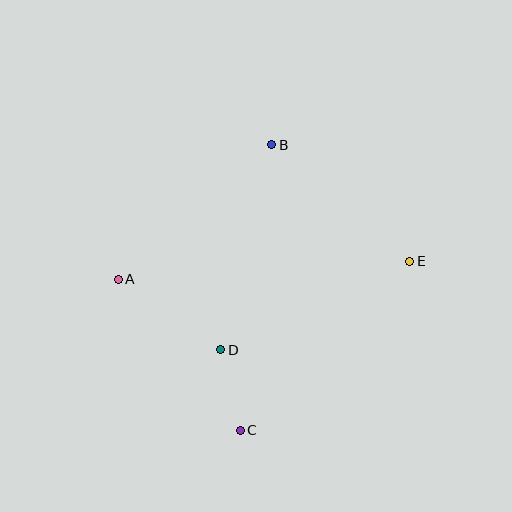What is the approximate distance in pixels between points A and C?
The distance between A and C is approximately 194 pixels.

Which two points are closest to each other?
Points C and D are closest to each other.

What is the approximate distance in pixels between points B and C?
The distance between B and C is approximately 287 pixels.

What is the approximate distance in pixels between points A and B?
The distance between A and B is approximately 204 pixels.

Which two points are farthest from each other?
Points A and E are farthest from each other.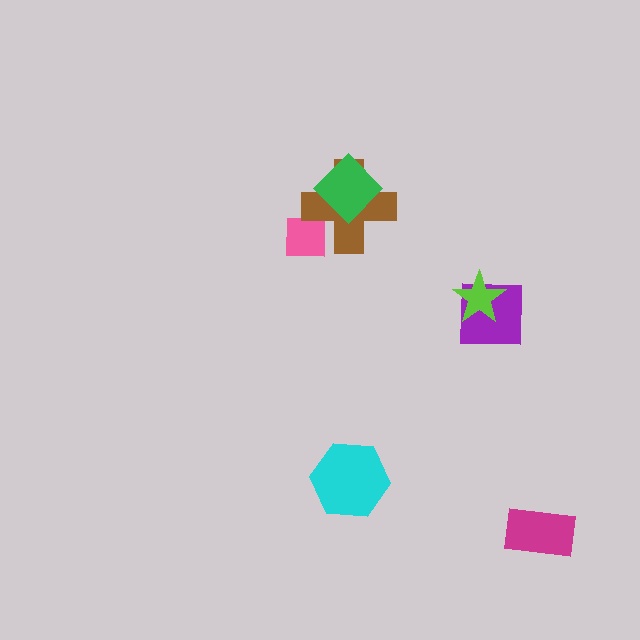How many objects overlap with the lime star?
1 object overlaps with the lime star.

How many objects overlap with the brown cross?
2 objects overlap with the brown cross.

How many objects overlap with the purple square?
1 object overlaps with the purple square.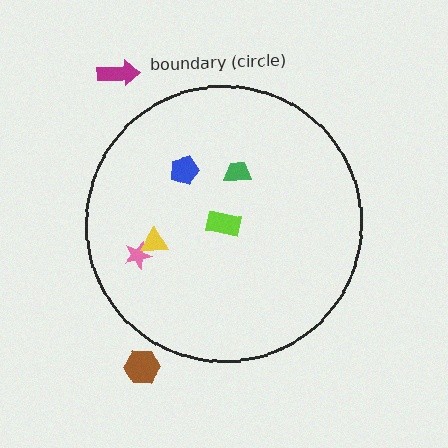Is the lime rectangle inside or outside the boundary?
Inside.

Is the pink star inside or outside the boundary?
Inside.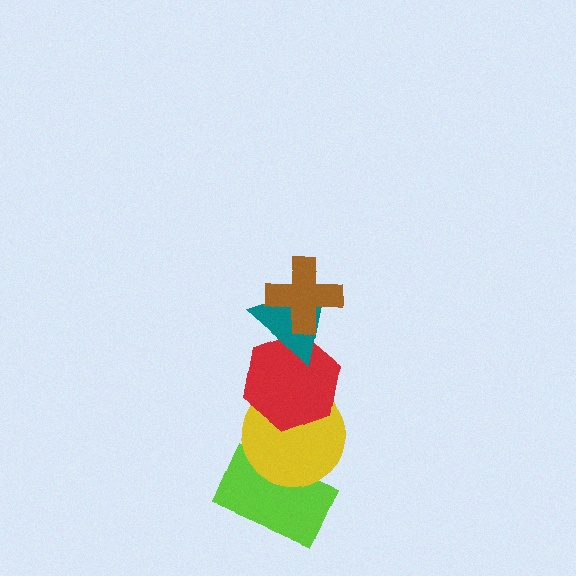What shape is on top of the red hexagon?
The teal triangle is on top of the red hexagon.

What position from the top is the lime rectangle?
The lime rectangle is 5th from the top.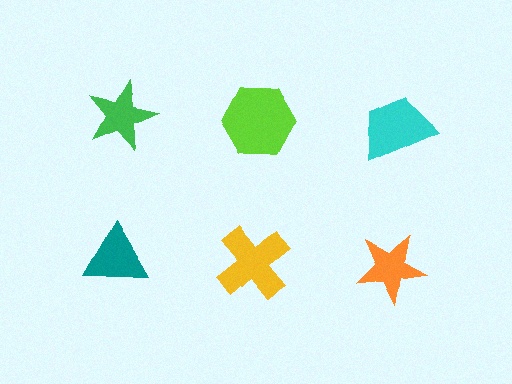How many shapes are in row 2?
3 shapes.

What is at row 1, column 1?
A green star.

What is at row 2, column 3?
An orange star.